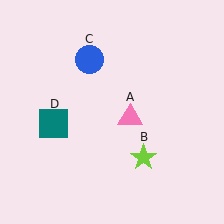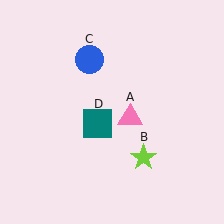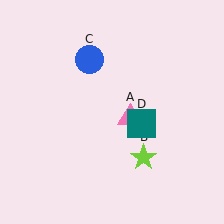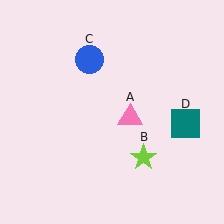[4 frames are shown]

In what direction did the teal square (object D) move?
The teal square (object D) moved right.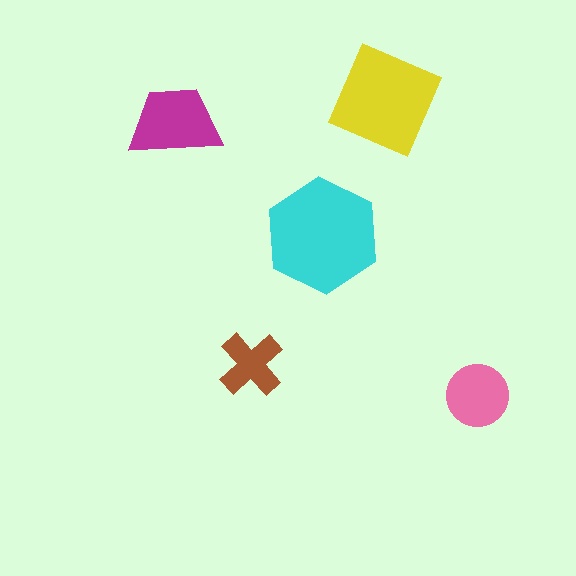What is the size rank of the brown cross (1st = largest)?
5th.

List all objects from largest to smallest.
The cyan hexagon, the yellow diamond, the magenta trapezoid, the pink circle, the brown cross.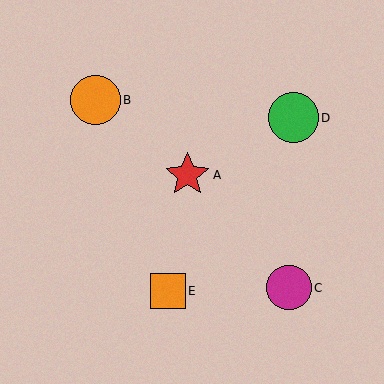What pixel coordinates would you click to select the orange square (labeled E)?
Click at (168, 291) to select the orange square E.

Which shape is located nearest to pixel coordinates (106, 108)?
The orange circle (labeled B) at (95, 100) is nearest to that location.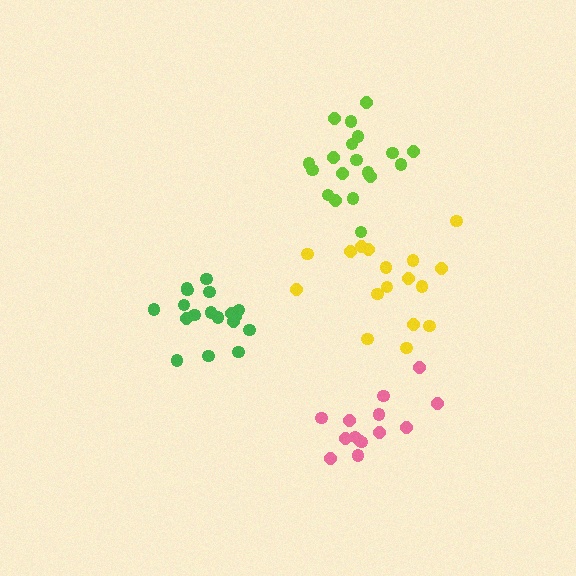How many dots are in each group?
Group 1: 19 dots, Group 2: 18 dots, Group 3: 14 dots, Group 4: 17 dots (68 total).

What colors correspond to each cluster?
The clusters are colored: lime, green, pink, yellow.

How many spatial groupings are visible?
There are 4 spatial groupings.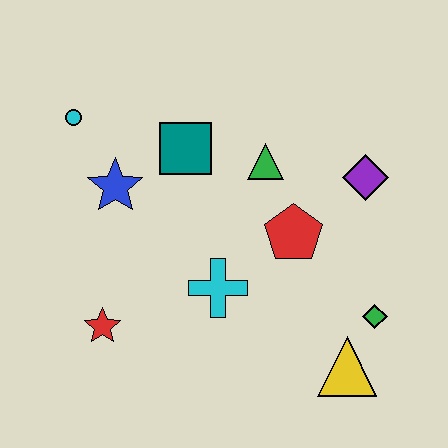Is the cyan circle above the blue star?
Yes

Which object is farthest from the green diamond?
The cyan circle is farthest from the green diamond.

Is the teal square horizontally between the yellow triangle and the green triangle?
No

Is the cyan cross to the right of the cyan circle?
Yes